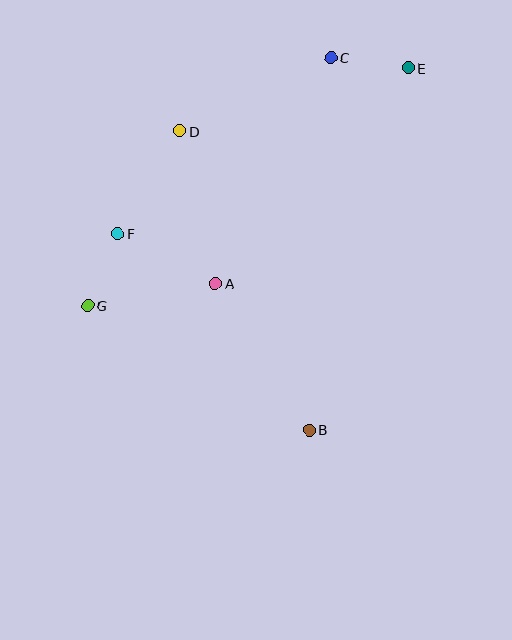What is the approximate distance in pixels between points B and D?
The distance between B and D is approximately 326 pixels.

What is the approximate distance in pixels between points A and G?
The distance between A and G is approximately 130 pixels.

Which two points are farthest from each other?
Points E and G are farthest from each other.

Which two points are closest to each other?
Points F and G are closest to each other.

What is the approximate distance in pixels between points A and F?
The distance between A and F is approximately 110 pixels.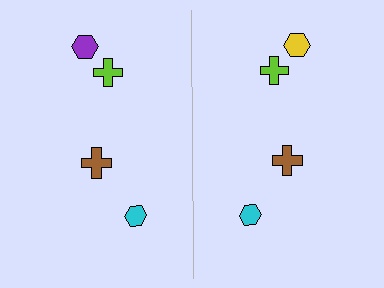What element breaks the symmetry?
The yellow hexagon on the right side breaks the symmetry — its mirror counterpart is purple.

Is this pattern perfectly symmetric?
No, the pattern is not perfectly symmetric. The yellow hexagon on the right side breaks the symmetry — its mirror counterpart is purple.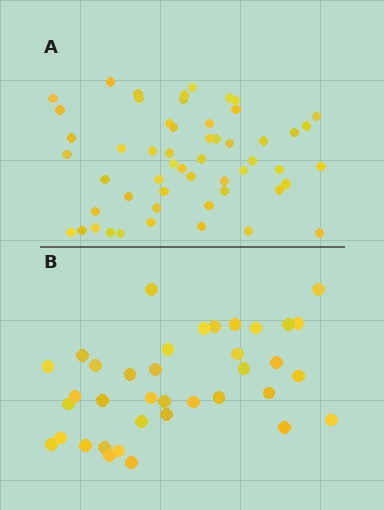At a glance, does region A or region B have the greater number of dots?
Region A (the top region) has more dots.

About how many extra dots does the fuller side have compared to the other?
Region A has approximately 15 more dots than region B.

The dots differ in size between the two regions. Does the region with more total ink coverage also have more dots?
No. Region B has more total ink coverage because its dots are larger, but region A actually contains more individual dots. Total area can be misleading — the number of items is what matters here.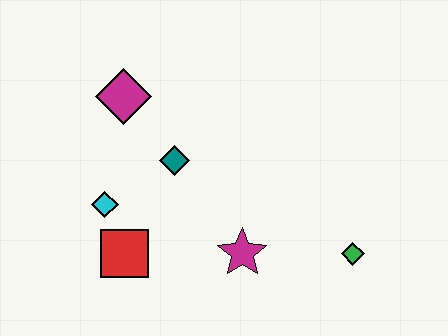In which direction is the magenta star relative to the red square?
The magenta star is to the right of the red square.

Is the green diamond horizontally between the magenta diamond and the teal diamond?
No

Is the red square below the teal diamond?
Yes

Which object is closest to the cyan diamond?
The red square is closest to the cyan diamond.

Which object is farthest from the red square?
The green diamond is farthest from the red square.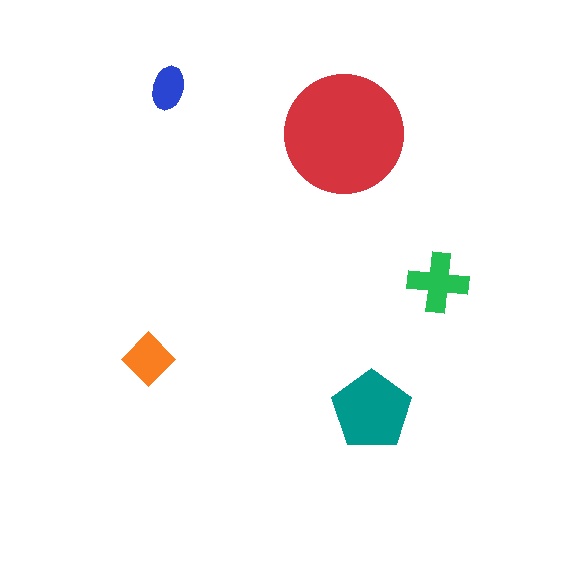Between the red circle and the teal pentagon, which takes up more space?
The red circle.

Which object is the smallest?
The blue ellipse.